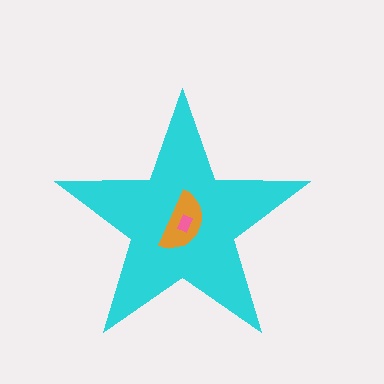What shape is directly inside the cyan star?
The orange semicircle.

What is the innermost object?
The pink rectangle.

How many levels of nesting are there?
3.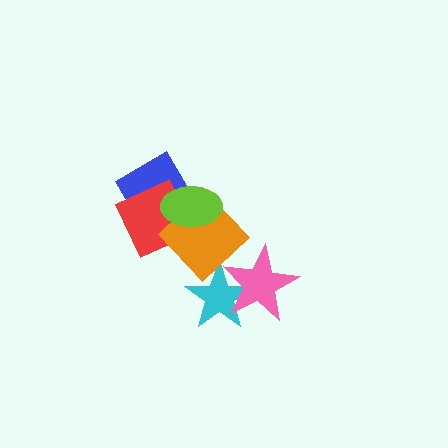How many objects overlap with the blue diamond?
3 objects overlap with the blue diamond.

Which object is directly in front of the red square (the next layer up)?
The orange diamond is directly in front of the red square.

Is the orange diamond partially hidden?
Yes, it is partially covered by another shape.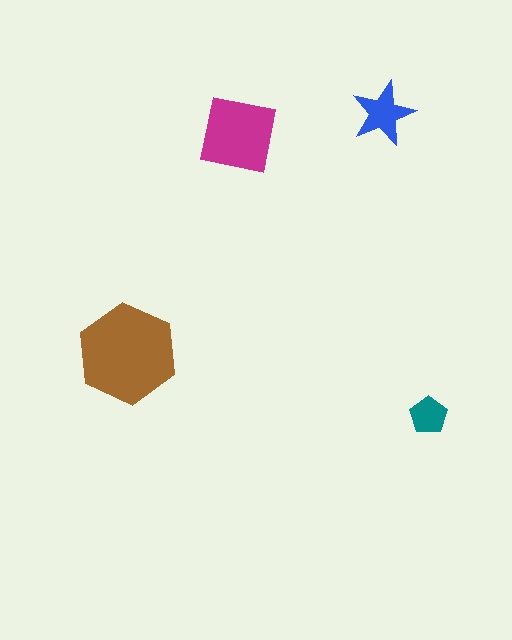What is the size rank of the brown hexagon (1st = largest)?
1st.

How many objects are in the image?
There are 4 objects in the image.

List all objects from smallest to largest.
The teal pentagon, the blue star, the magenta square, the brown hexagon.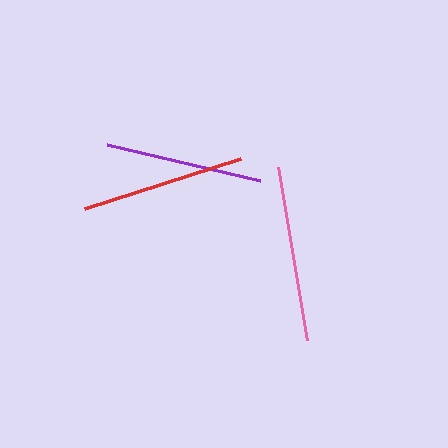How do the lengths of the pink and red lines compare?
The pink and red lines are approximately the same length.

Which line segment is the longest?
The pink line is the longest at approximately 176 pixels.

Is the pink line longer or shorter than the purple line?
The pink line is longer than the purple line.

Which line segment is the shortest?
The purple line is the shortest at approximately 157 pixels.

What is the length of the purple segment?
The purple segment is approximately 157 pixels long.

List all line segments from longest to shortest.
From longest to shortest: pink, red, purple.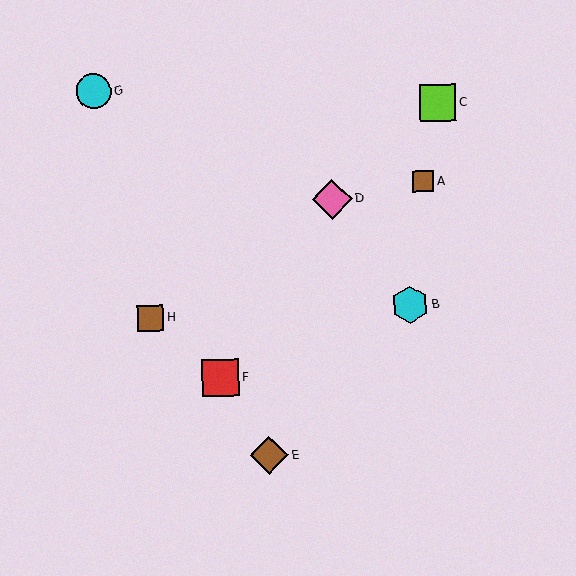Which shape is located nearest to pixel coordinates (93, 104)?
The cyan circle (labeled G) at (94, 92) is nearest to that location.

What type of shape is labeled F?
Shape F is a red square.